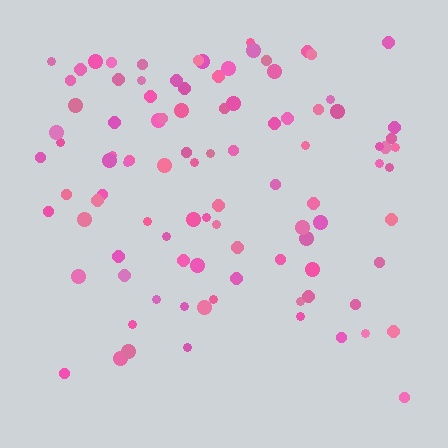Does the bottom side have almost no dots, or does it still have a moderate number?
Still a moderate number, just noticeably fewer than the top.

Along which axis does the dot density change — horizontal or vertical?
Vertical.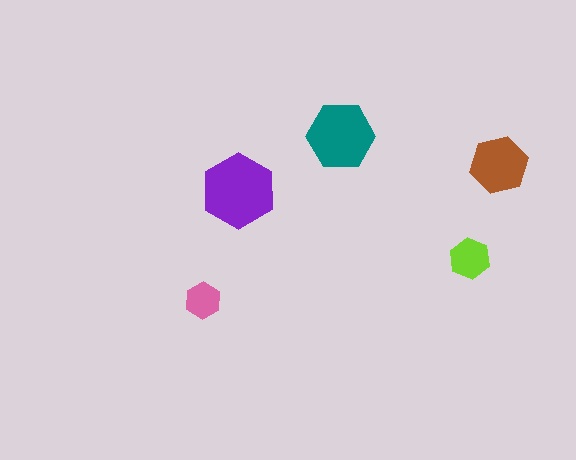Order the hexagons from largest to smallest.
the purple one, the teal one, the brown one, the lime one, the pink one.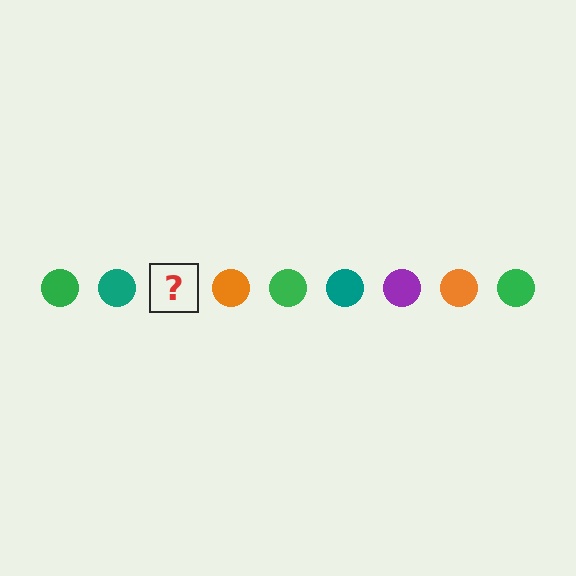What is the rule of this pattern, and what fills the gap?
The rule is that the pattern cycles through green, teal, purple, orange circles. The gap should be filled with a purple circle.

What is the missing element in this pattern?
The missing element is a purple circle.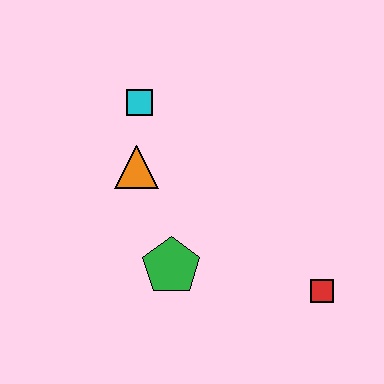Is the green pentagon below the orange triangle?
Yes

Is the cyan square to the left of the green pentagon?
Yes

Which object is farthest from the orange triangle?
The red square is farthest from the orange triangle.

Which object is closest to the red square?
The green pentagon is closest to the red square.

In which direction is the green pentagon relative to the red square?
The green pentagon is to the left of the red square.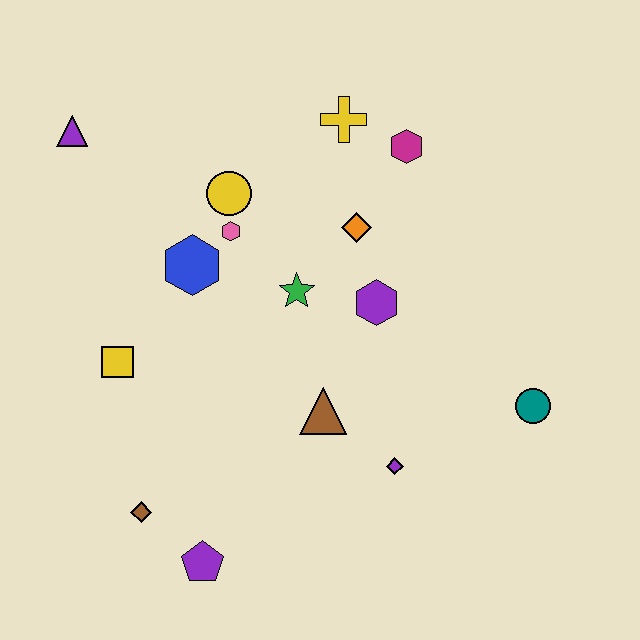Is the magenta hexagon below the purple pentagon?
No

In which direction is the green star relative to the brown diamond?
The green star is above the brown diamond.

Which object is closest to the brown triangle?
The purple diamond is closest to the brown triangle.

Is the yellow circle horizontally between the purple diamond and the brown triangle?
No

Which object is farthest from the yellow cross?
The purple pentagon is farthest from the yellow cross.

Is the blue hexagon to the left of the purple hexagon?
Yes